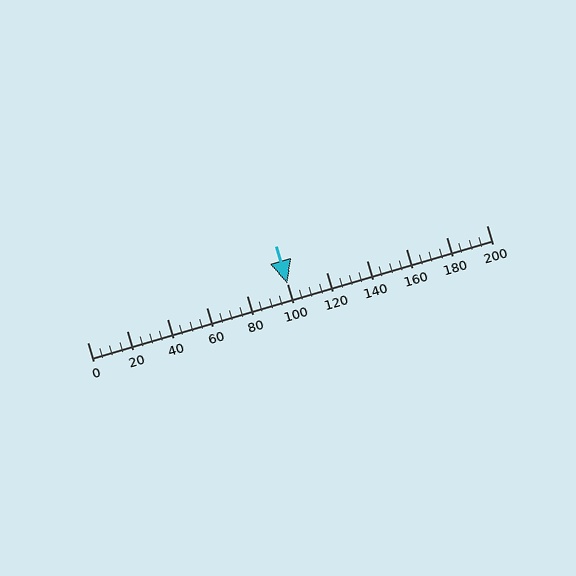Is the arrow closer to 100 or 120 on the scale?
The arrow is closer to 100.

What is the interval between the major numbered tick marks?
The major tick marks are spaced 20 units apart.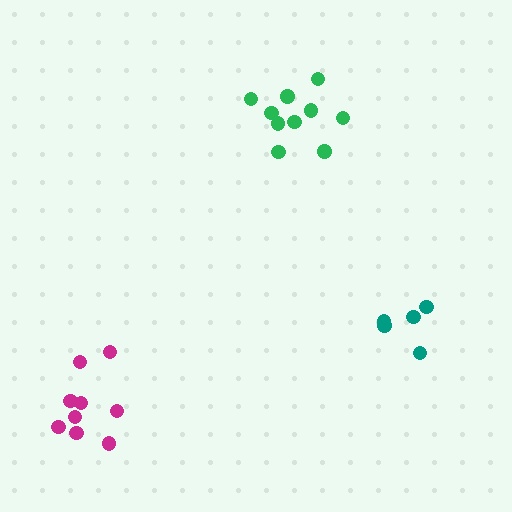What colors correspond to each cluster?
The clusters are colored: teal, green, magenta.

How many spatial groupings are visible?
There are 3 spatial groupings.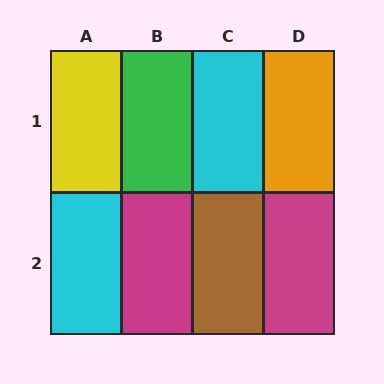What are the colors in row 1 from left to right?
Yellow, green, cyan, orange.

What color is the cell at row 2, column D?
Magenta.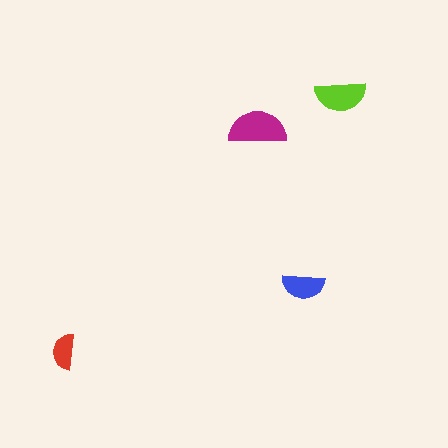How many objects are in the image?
There are 4 objects in the image.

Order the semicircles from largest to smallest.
the magenta one, the lime one, the blue one, the red one.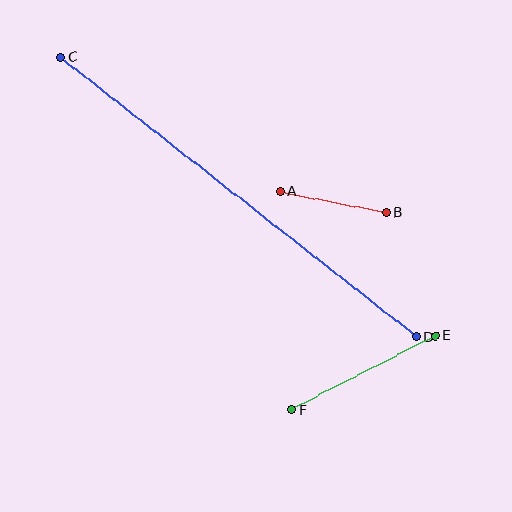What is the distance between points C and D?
The distance is approximately 452 pixels.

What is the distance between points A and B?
The distance is approximately 108 pixels.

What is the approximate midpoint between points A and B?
The midpoint is at approximately (334, 202) pixels.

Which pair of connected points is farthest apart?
Points C and D are farthest apart.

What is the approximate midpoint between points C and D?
The midpoint is at approximately (238, 197) pixels.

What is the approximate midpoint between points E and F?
The midpoint is at approximately (363, 373) pixels.